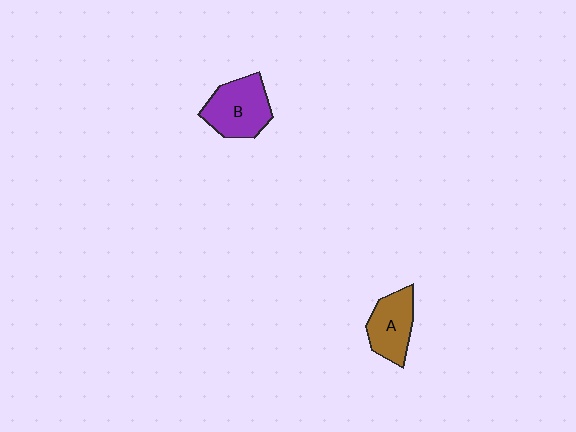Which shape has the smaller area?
Shape A (brown).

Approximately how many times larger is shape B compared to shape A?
Approximately 1.2 times.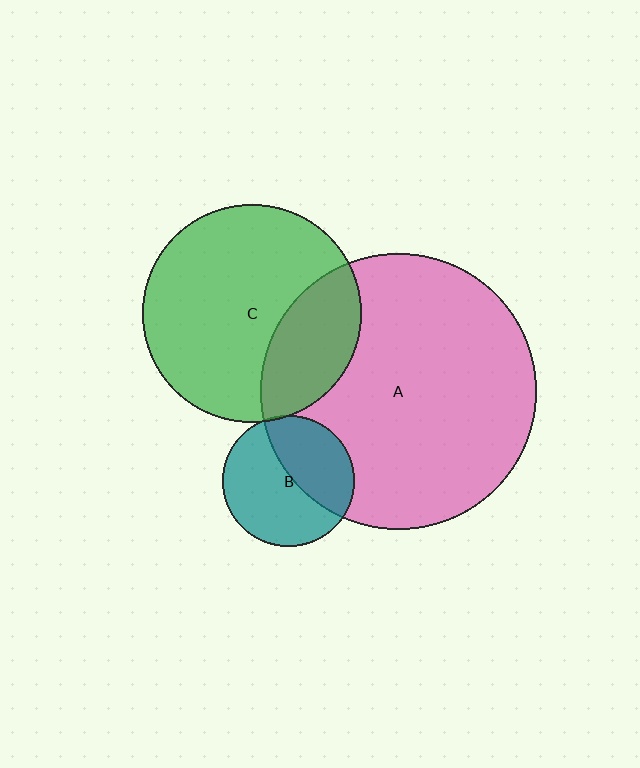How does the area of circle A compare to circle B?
Approximately 4.4 times.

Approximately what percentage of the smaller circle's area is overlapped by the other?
Approximately 25%.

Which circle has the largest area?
Circle A (pink).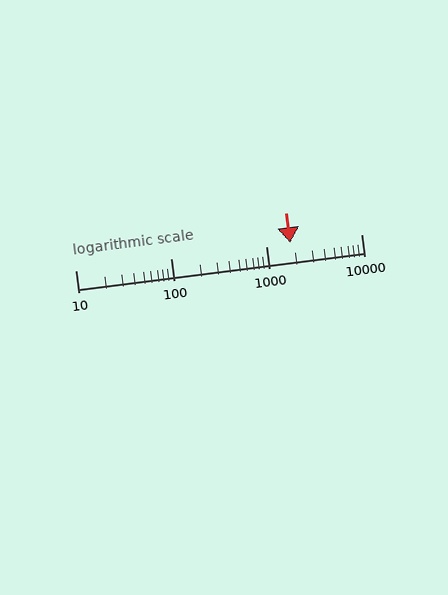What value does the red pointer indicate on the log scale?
The pointer indicates approximately 1800.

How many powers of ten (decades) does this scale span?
The scale spans 3 decades, from 10 to 10000.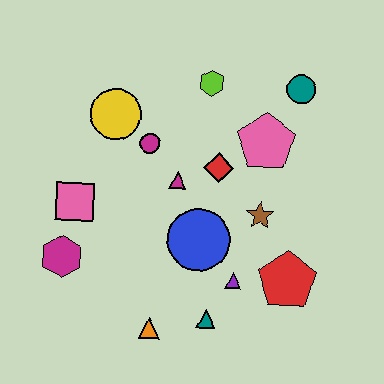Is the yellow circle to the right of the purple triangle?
No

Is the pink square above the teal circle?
No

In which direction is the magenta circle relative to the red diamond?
The magenta circle is to the left of the red diamond.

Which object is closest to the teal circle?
The pink pentagon is closest to the teal circle.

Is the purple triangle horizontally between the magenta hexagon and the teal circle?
Yes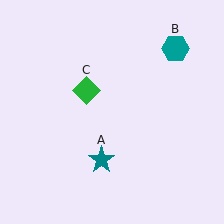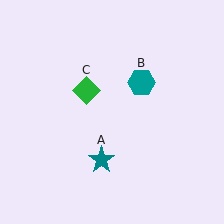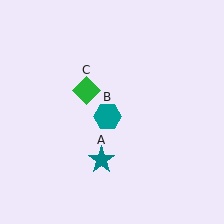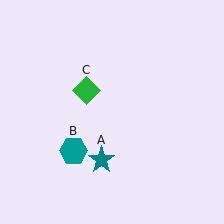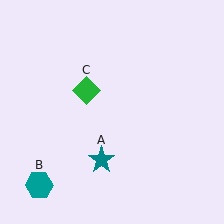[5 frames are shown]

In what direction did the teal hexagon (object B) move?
The teal hexagon (object B) moved down and to the left.